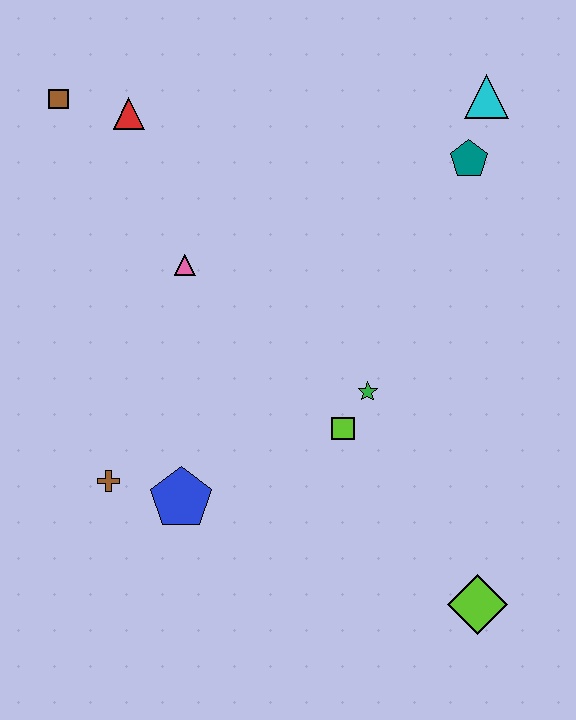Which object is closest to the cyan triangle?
The teal pentagon is closest to the cyan triangle.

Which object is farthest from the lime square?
The brown square is farthest from the lime square.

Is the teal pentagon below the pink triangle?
No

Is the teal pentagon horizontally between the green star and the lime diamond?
Yes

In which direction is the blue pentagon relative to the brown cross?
The blue pentagon is to the right of the brown cross.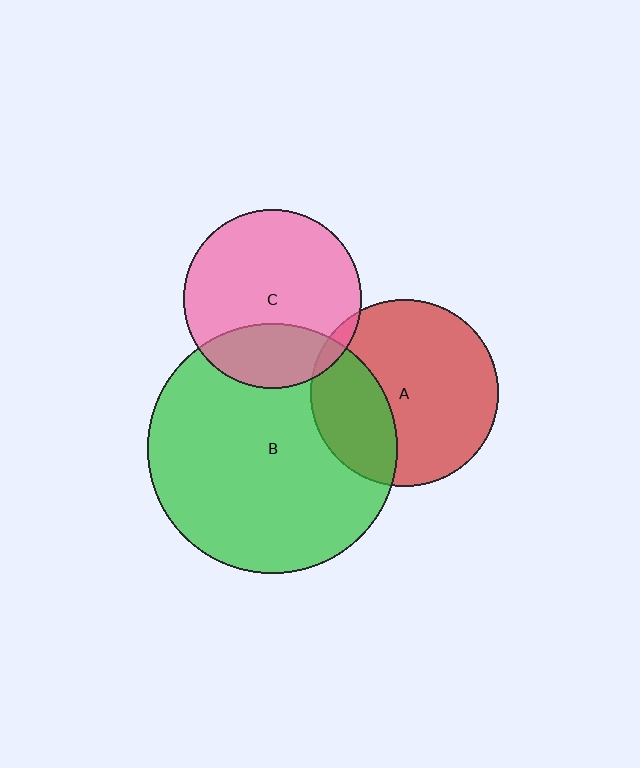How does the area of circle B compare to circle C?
Approximately 2.0 times.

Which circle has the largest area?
Circle B (green).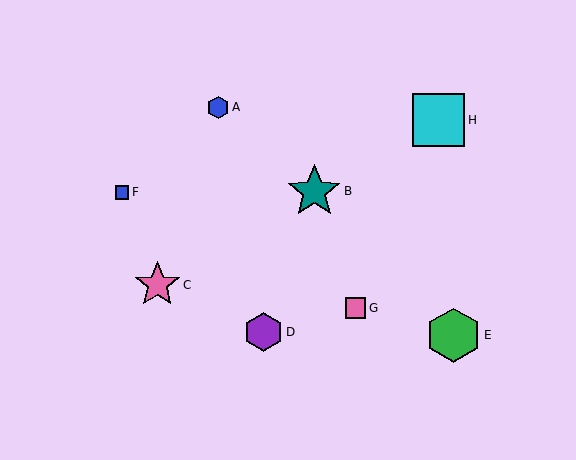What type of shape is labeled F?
Shape F is a blue square.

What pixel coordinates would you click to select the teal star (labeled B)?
Click at (314, 191) to select the teal star B.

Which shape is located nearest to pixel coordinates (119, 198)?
The blue square (labeled F) at (122, 192) is nearest to that location.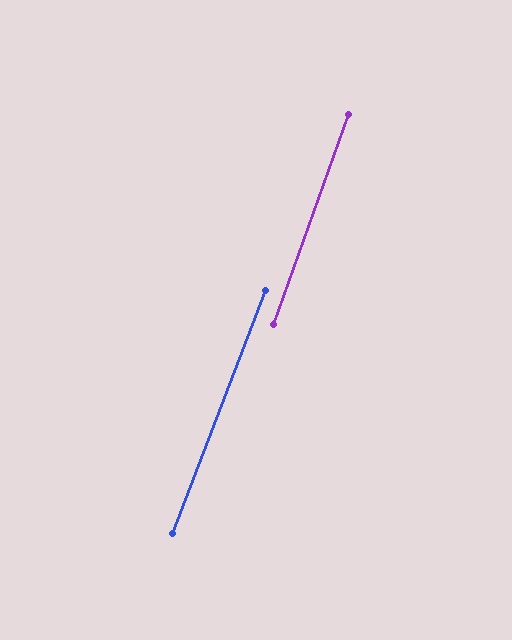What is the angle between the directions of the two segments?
Approximately 1 degree.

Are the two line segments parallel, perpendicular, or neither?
Parallel — their directions differ by only 1.3°.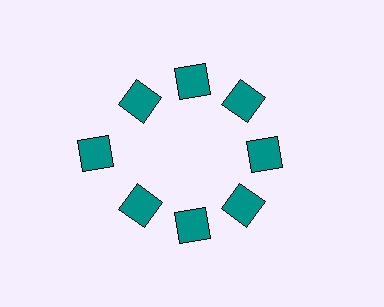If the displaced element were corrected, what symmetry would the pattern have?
It would have 8-fold rotational symmetry — the pattern would map onto itself every 45 degrees.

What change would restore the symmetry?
The symmetry would be restored by moving it inward, back onto the ring so that all 8 squares sit at equal angles and equal distance from the center.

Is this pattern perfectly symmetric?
No. The 8 teal squares are arranged in a ring, but one element near the 9 o'clock position is pushed outward from the center, breaking the 8-fold rotational symmetry.